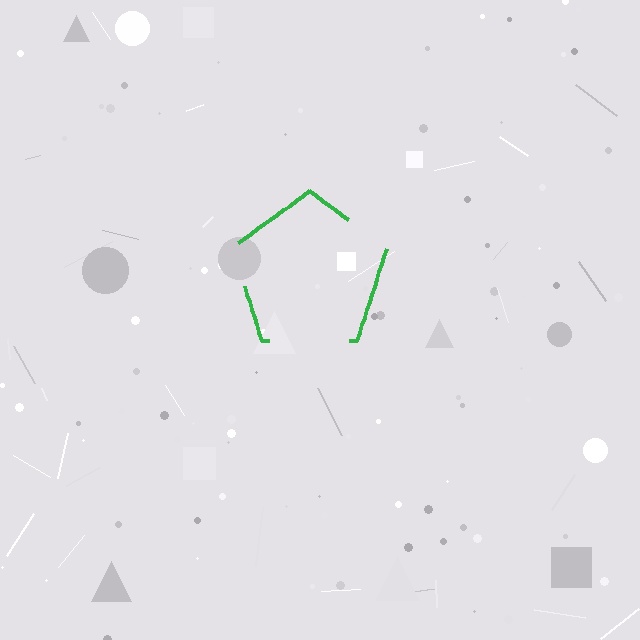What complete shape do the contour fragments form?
The contour fragments form a pentagon.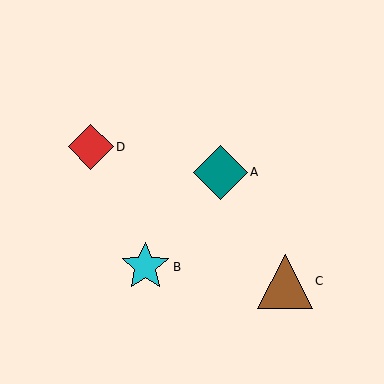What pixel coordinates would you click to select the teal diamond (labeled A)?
Click at (220, 172) to select the teal diamond A.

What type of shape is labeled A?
Shape A is a teal diamond.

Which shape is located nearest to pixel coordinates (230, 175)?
The teal diamond (labeled A) at (220, 172) is nearest to that location.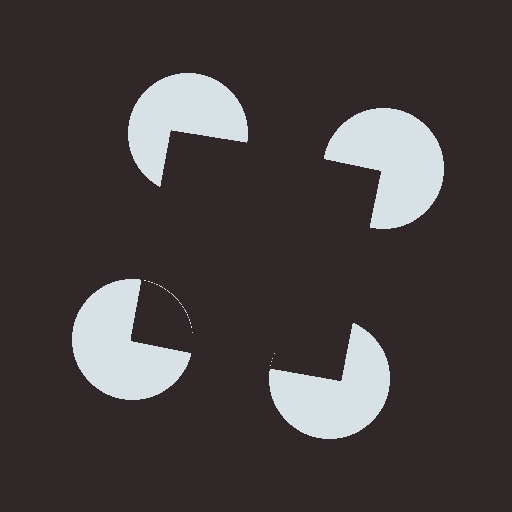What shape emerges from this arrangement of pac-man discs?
An illusory square — its edges are inferred from the aligned wedge cuts in the pac-man discs, not physically drawn.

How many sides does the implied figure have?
4 sides.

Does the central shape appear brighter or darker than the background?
It typically appears slightly darker than the background, even though no actual brightness change is drawn.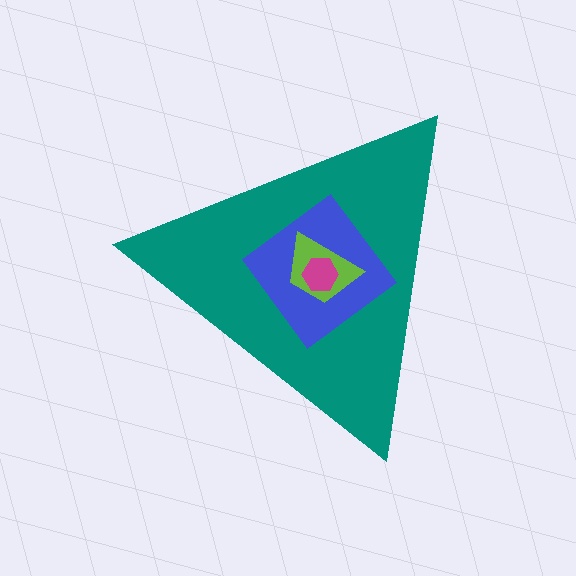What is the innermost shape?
The magenta hexagon.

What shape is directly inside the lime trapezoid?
The magenta hexagon.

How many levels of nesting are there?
4.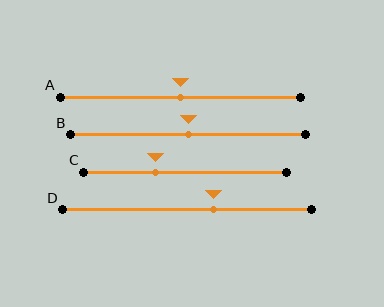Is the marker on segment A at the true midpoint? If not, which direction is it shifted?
Yes, the marker on segment A is at the true midpoint.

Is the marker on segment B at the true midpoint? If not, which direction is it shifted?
Yes, the marker on segment B is at the true midpoint.